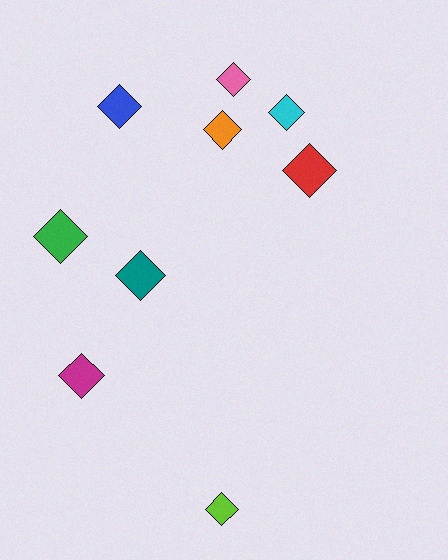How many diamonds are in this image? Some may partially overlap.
There are 9 diamonds.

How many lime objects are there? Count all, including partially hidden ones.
There is 1 lime object.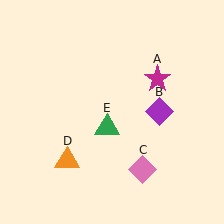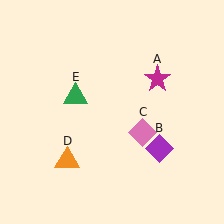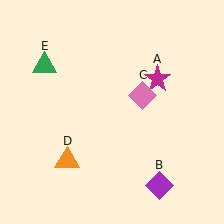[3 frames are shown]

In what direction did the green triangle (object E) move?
The green triangle (object E) moved up and to the left.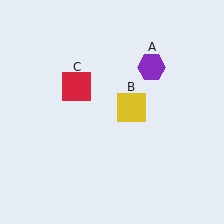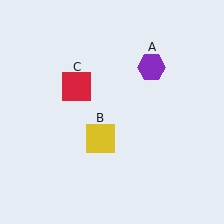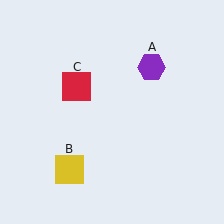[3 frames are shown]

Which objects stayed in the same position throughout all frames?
Purple hexagon (object A) and red square (object C) remained stationary.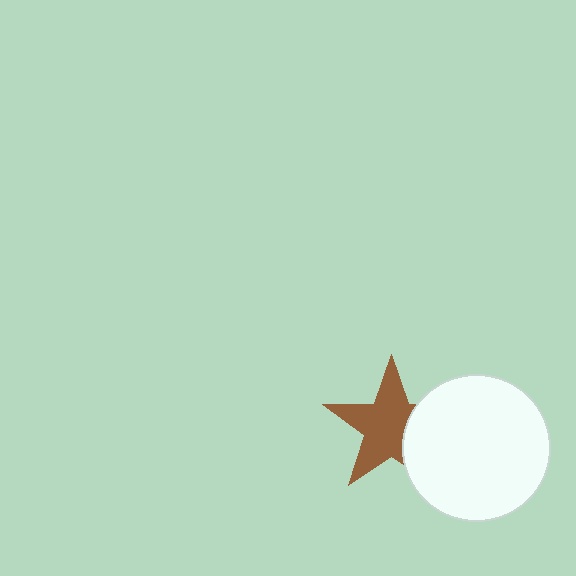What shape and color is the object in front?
The object in front is a white circle.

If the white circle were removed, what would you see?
You would see the complete brown star.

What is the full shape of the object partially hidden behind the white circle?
The partially hidden object is a brown star.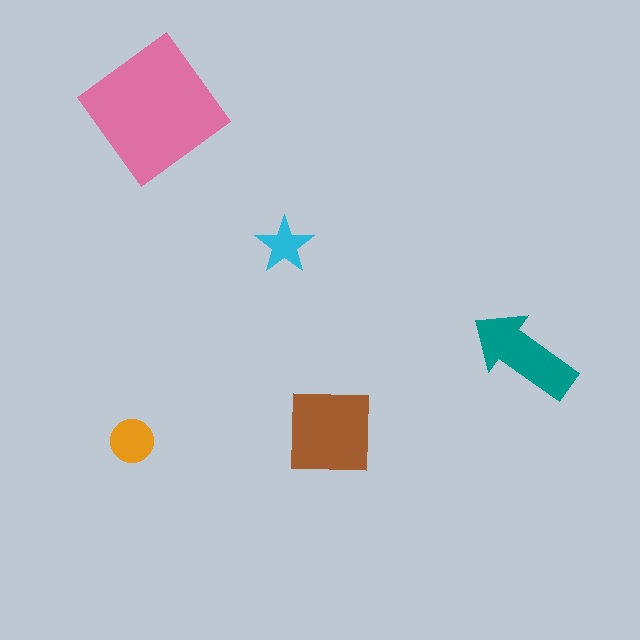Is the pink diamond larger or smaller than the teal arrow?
Larger.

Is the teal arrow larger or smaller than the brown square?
Smaller.